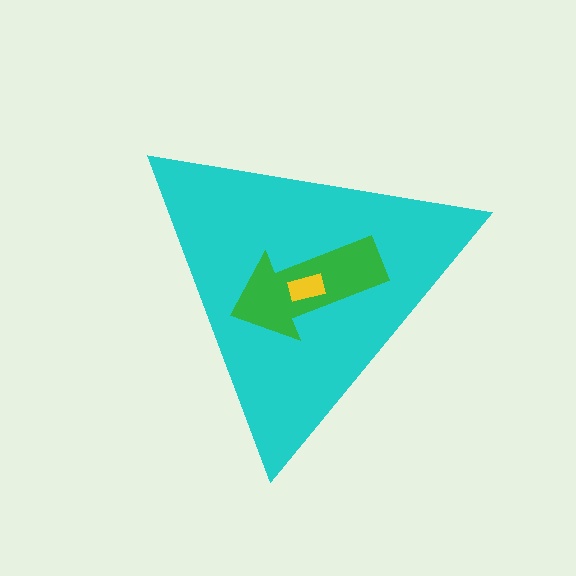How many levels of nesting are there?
3.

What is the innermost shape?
The yellow rectangle.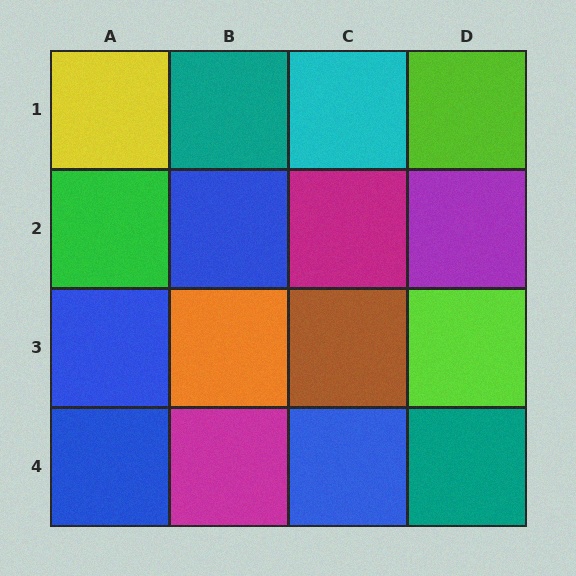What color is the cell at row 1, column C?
Cyan.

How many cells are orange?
1 cell is orange.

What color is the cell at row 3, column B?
Orange.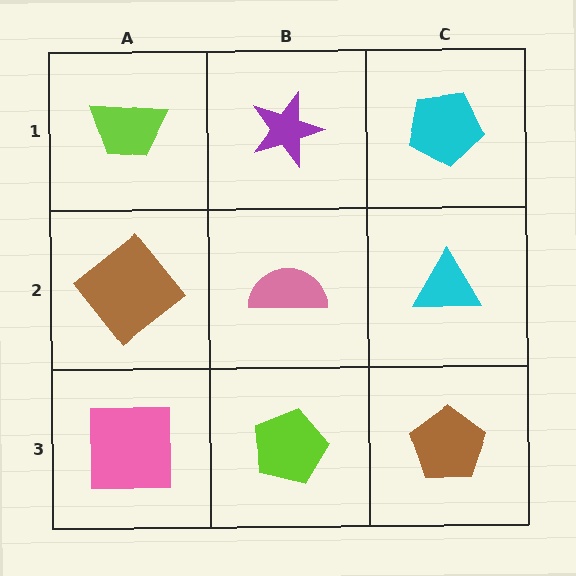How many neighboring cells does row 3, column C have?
2.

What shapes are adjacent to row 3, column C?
A cyan triangle (row 2, column C), a lime pentagon (row 3, column B).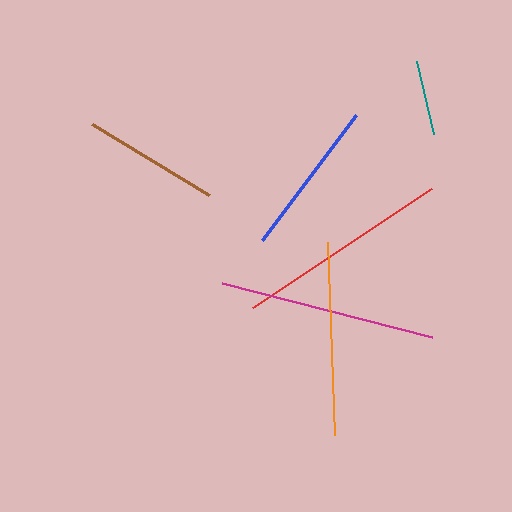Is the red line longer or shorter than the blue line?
The red line is longer than the blue line.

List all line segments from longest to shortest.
From longest to shortest: magenta, red, orange, blue, brown, teal.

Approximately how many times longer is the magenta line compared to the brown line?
The magenta line is approximately 1.6 times the length of the brown line.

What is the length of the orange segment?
The orange segment is approximately 194 pixels long.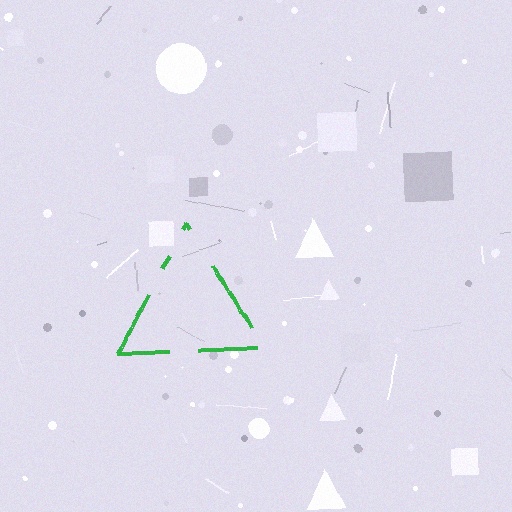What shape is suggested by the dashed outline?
The dashed outline suggests a triangle.